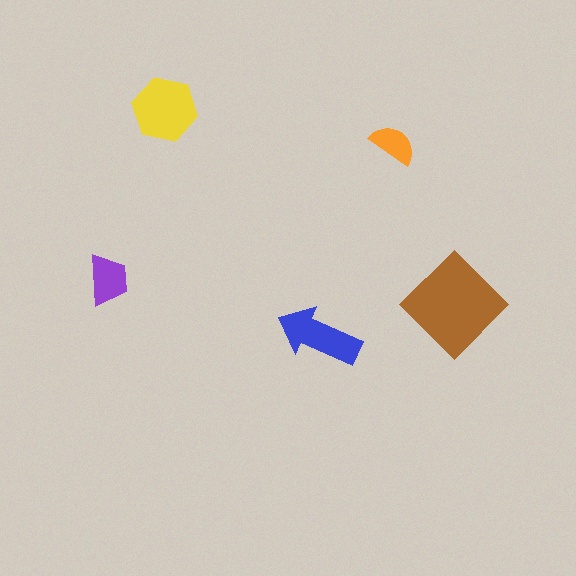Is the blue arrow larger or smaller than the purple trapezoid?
Larger.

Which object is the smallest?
The orange semicircle.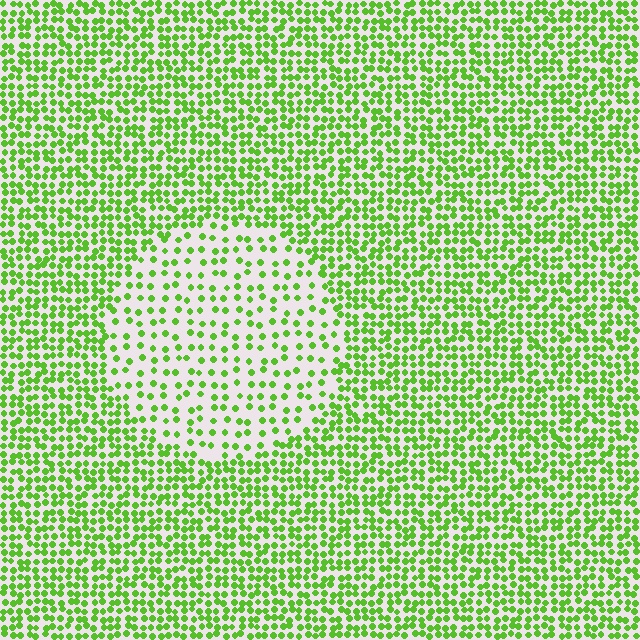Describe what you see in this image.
The image contains small lime elements arranged at two different densities. A circle-shaped region is visible where the elements are less densely packed than the surrounding area.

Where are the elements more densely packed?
The elements are more densely packed outside the circle boundary.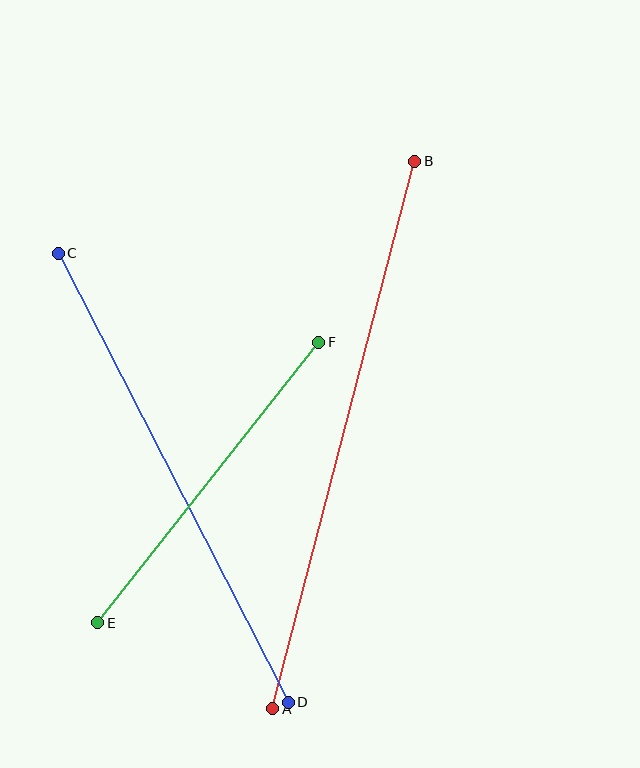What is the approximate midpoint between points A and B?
The midpoint is at approximately (344, 435) pixels.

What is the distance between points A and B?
The distance is approximately 565 pixels.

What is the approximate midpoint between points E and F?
The midpoint is at approximately (208, 483) pixels.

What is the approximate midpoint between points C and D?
The midpoint is at approximately (173, 478) pixels.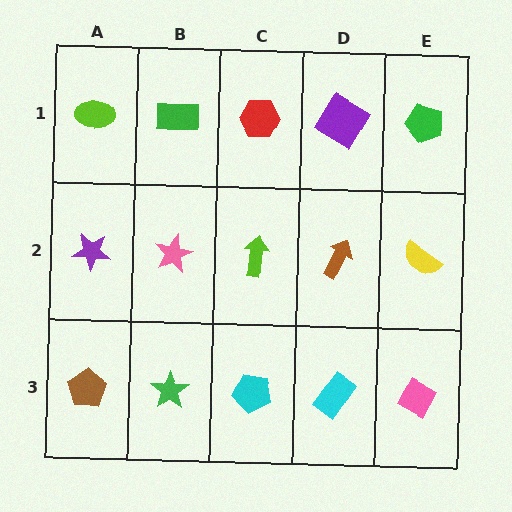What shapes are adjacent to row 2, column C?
A red hexagon (row 1, column C), a cyan pentagon (row 3, column C), a pink star (row 2, column B), a brown arrow (row 2, column D).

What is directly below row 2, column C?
A cyan pentagon.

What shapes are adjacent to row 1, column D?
A brown arrow (row 2, column D), a red hexagon (row 1, column C), a green pentagon (row 1, column E).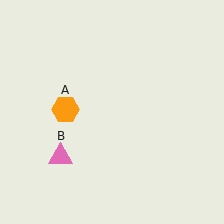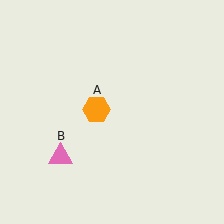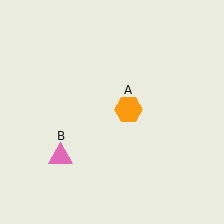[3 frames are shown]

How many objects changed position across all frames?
1 object changed position: orange hexagon (object A).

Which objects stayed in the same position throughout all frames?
Pink triangle (object B) remained stationary.